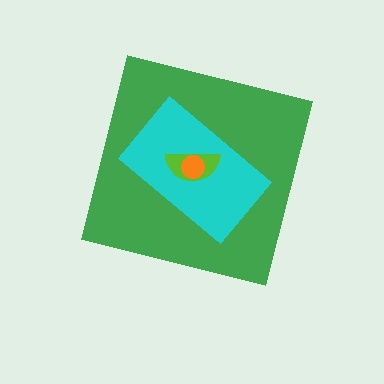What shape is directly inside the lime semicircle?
The orange circle.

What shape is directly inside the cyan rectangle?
The lime semicircle.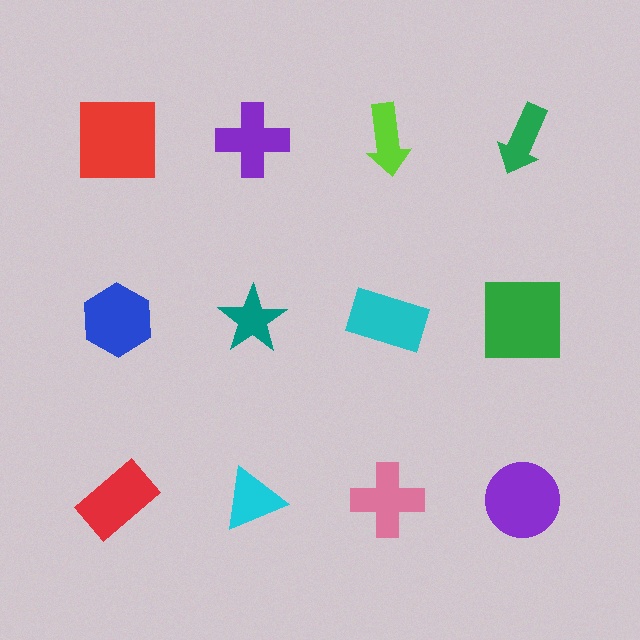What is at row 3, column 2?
A cyan triangle.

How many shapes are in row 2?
4 shapes.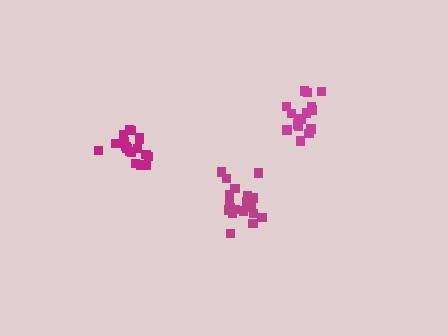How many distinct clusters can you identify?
There are 3 distinct clusters.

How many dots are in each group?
Group 1: 19 dots, Group 2: 18 dots, Group 3: 16 dots (53 total).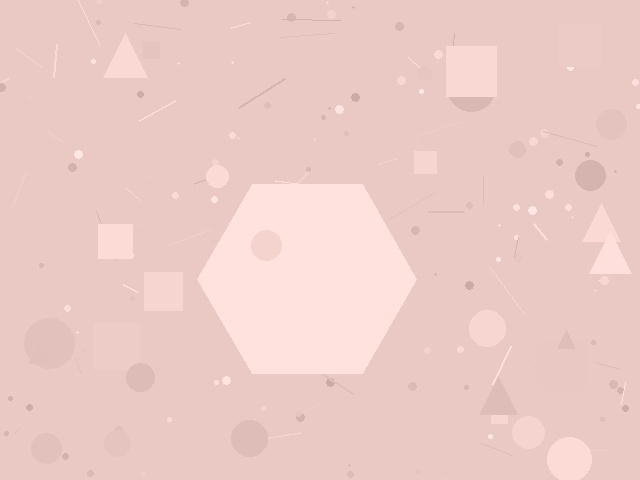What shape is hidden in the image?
A hexagon is hidden in the image.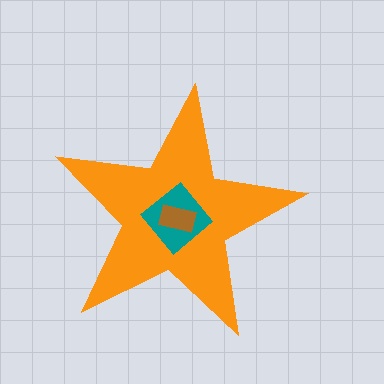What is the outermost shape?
The orange star.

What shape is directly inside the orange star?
The teal diamond.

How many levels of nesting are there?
3.